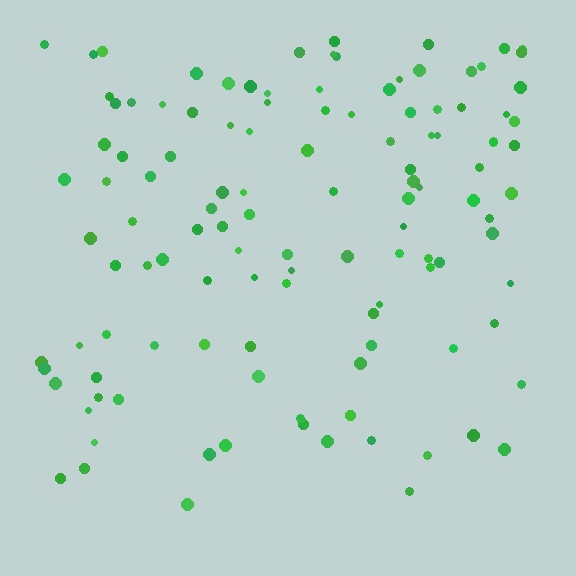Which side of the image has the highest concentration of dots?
The top.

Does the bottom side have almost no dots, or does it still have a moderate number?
Still a moderate number, just noticeably fewer than the top.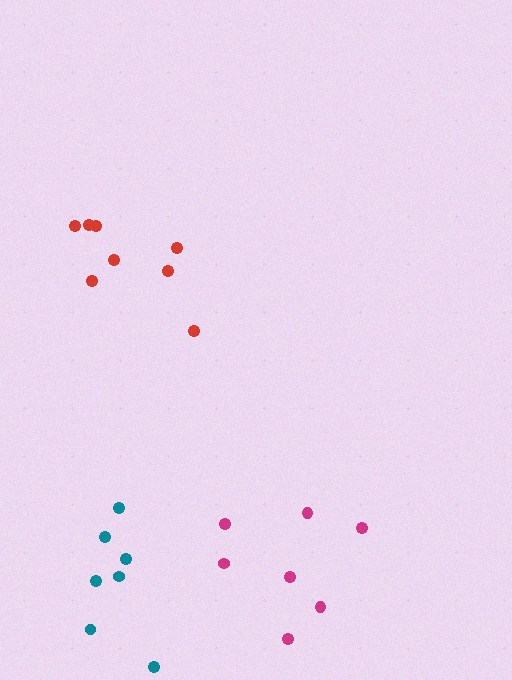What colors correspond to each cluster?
The clusters are colored: magenta, teal, red.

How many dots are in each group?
Group 1: 7 dots, Group 2: 7 dots, Group 3: 8 dots (22 total).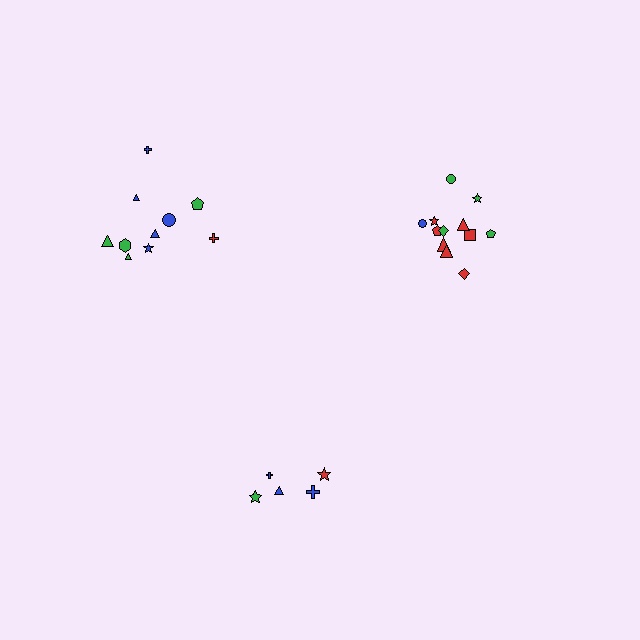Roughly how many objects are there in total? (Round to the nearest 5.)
Roughly 25 objects in total.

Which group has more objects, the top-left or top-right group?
The top-right group.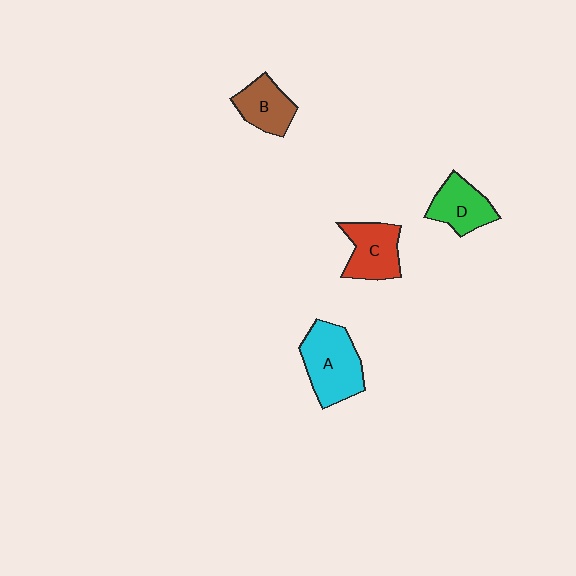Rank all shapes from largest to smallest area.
From largest to smallest: A (cyan), C (red), D (green), B (brown).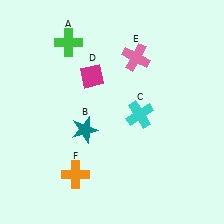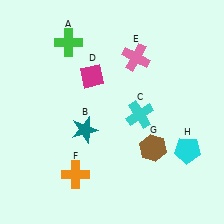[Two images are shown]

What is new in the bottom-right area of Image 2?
A brown hexagon (G) was added in the bottom-right area of Image 2.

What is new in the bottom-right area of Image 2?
A cyan pentagon (H) was added in the bottom-right area of Image 2.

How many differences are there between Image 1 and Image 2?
There are 2 differences between the two images.